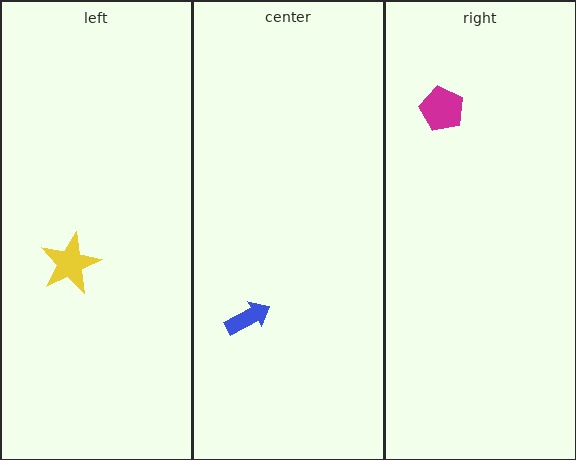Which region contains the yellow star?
The left region.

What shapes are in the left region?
The yellow star.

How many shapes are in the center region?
1.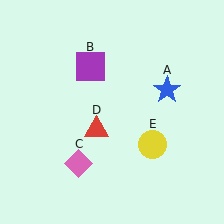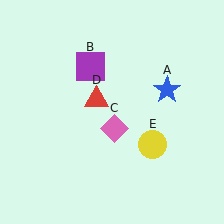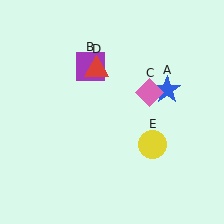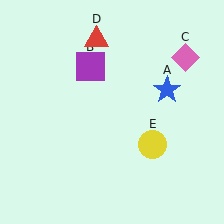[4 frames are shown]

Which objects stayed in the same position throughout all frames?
Blue star (object A) and purple square (object B) and yellow circle (object E) remained stationary.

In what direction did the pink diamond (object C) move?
The pink diamond (object C) moved up and to the right.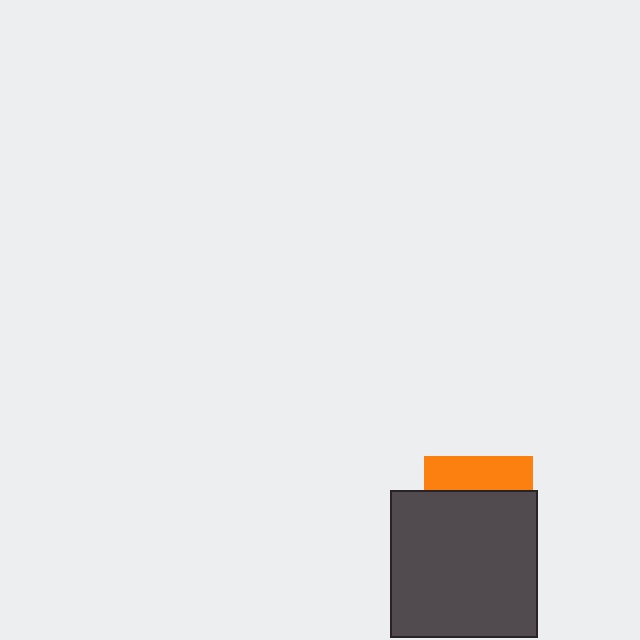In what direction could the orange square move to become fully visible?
The orange square could move up. That would shift it out from behind the dark gray square entirely.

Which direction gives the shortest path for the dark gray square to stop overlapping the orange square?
Moving down gives the shortest separation.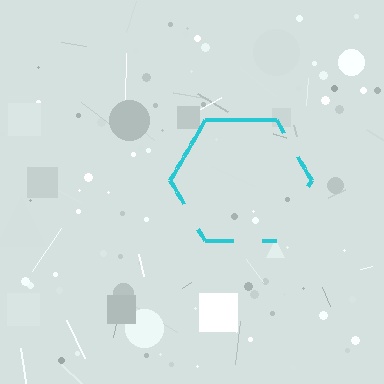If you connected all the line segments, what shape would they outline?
They would outline a hexagon.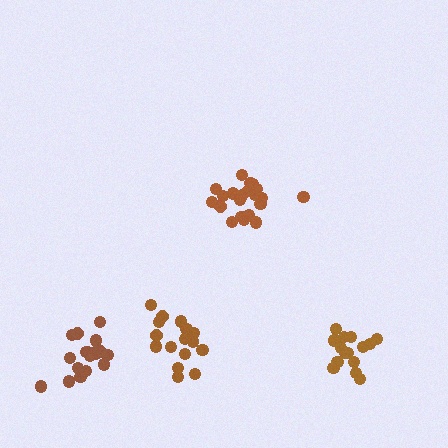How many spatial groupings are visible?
There are 4 spatial groupings.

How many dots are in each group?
Group 1: 17 dots, Group 2: 15 dots, Group 3: 18 dots, Group 4: 21 dots (71 total).